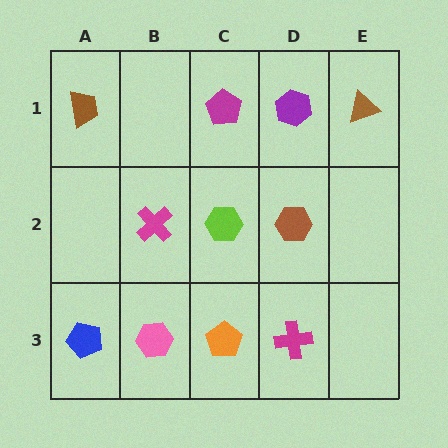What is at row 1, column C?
A magenta pentagon.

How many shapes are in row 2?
3 shapes.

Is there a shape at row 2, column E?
No, that cell is empty.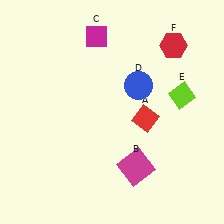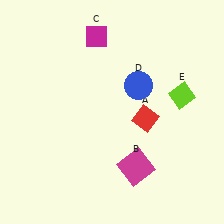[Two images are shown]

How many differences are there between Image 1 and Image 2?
There is 1 difference between the two images.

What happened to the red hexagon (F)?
The red hexagon (F) was removed in Image 2. It was in the top-right area of Image 1.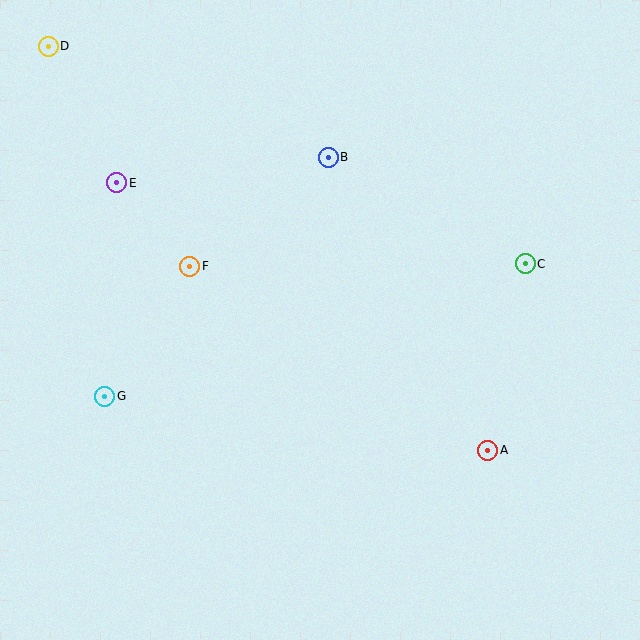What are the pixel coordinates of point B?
Point B is at (328, 157).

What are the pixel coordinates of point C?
Point C is at (525, 264).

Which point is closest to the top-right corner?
Point C is closest to the top-right corner.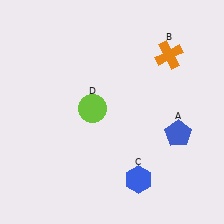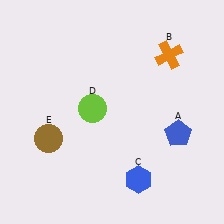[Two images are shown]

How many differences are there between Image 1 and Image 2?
There is 1 difference between the two images.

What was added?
A brown circle (E) was added in Image 2.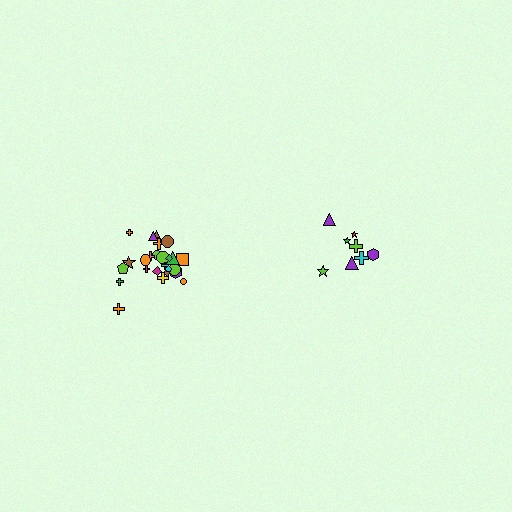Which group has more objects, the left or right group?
The left group.